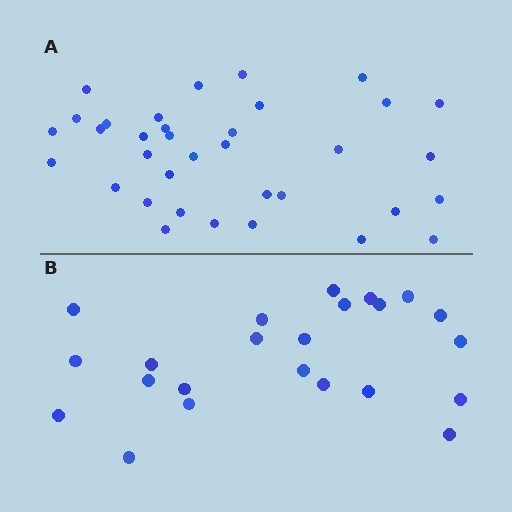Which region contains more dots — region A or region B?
Region A (the top region) has more dots.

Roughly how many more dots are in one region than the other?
Region A has roughly 12 or so more dots than region B.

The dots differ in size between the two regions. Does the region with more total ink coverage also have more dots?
No. Region B has more total ink coverage because its dots are larger, but region A actually contains more individual dots. Total area can be misleading — the number of items is what matters here.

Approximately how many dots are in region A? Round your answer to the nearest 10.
About 40 dots. (The exact count is 35, which rounds to 40.)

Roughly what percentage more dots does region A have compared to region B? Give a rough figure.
About 50% more.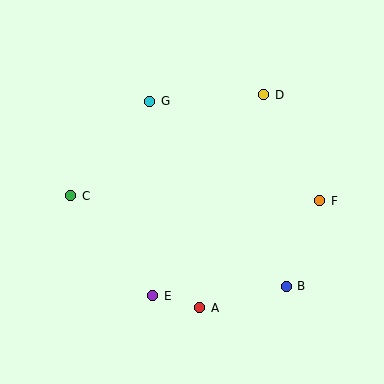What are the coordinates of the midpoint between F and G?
The midpoint between F and G is at (235, 151).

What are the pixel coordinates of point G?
Point G is at (149, 101).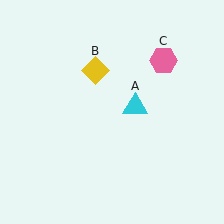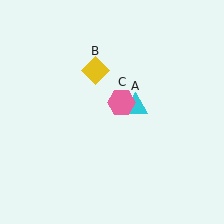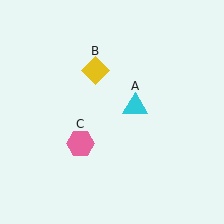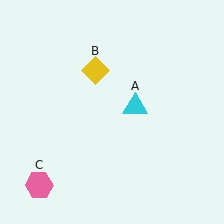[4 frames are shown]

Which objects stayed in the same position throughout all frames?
Cyan triangle (object A) and yellow diamond (object B) remained stationary.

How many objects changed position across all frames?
1 object changed position: pink hexagon (object C).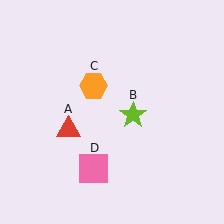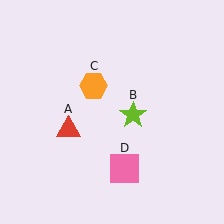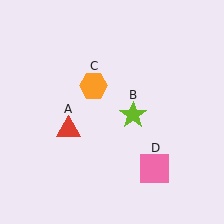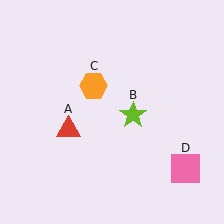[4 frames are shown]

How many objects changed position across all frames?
1 object changed position: pink square (object D).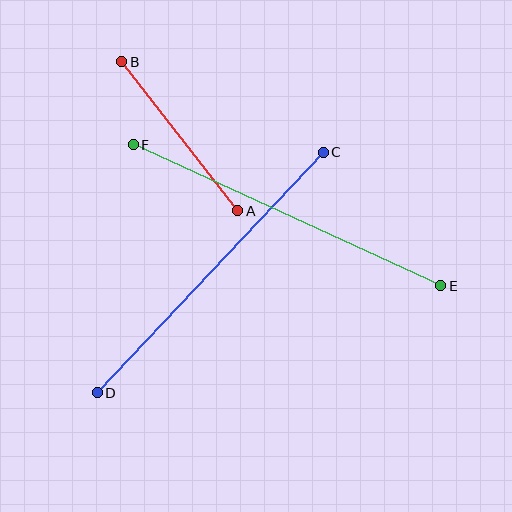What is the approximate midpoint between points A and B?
The midpoint is at approximately (180, 136) pixels.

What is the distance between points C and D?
The distance is approximately 330 pixels.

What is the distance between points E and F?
The distance is approximately 338 pixels.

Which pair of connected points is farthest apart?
Points E and F are farthest apart.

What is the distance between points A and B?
The distance is approximately 189 pixels.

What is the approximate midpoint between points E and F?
The midpoint is at approximately (287, 215) pixels.